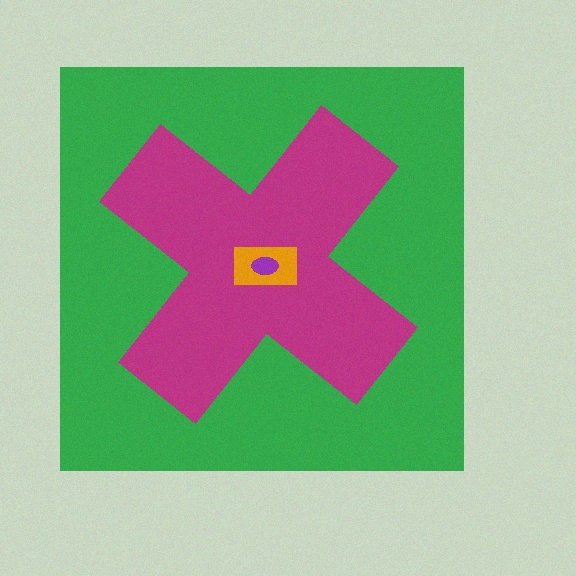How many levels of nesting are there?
4.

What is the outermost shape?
The green square.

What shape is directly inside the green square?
The magenta cross.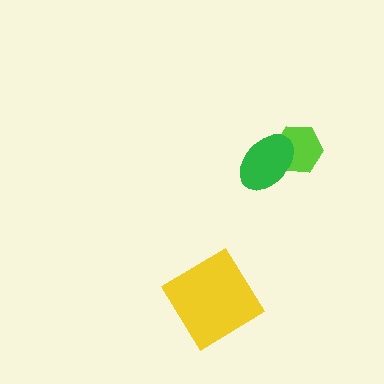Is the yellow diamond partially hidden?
No, no other shape covers it.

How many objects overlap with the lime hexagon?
1 object overlaps with the lime hexagon.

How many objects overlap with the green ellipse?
1 object overlaps with the green ellipse.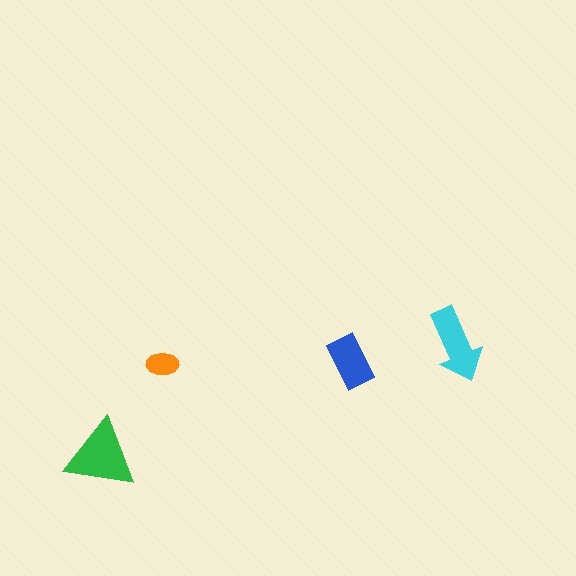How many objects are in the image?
There are 4 objects in the image.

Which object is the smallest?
The orange ellipse.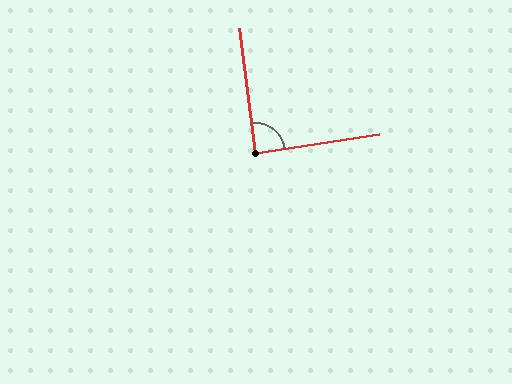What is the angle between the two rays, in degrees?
Approximately 88 degrees.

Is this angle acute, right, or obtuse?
It is approximately a right angle.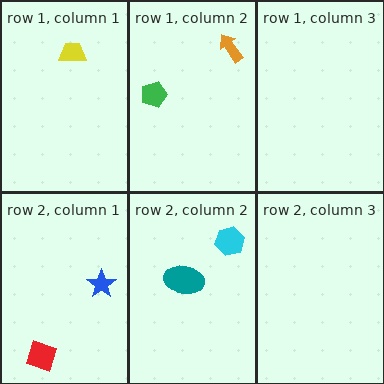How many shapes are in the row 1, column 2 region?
2.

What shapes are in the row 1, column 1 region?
The yellow trapezoid.